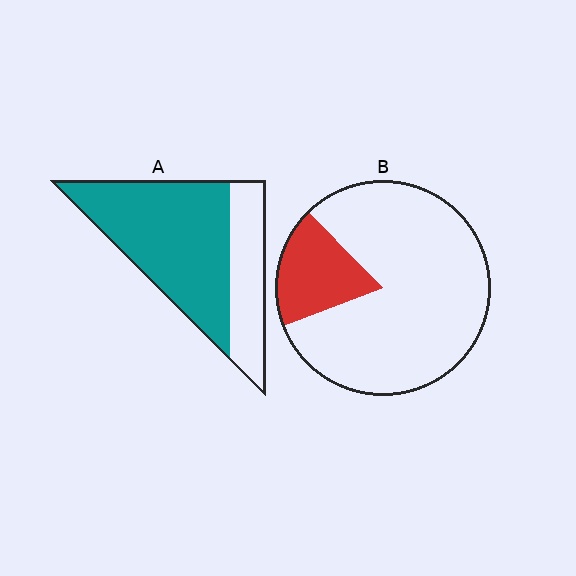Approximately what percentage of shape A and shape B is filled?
A is approximately 70% and B is approximately 20%.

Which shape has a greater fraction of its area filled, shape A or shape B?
Shape A.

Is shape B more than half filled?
No.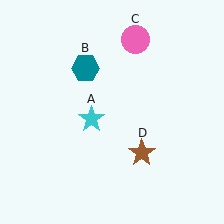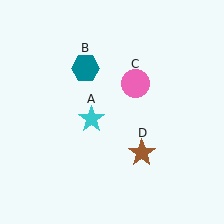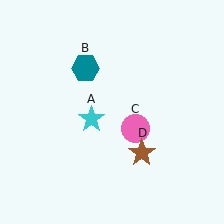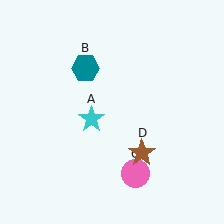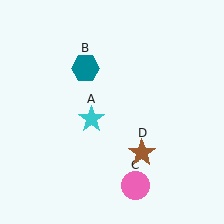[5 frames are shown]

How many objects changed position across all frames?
1 object changed position: pink circle (object C).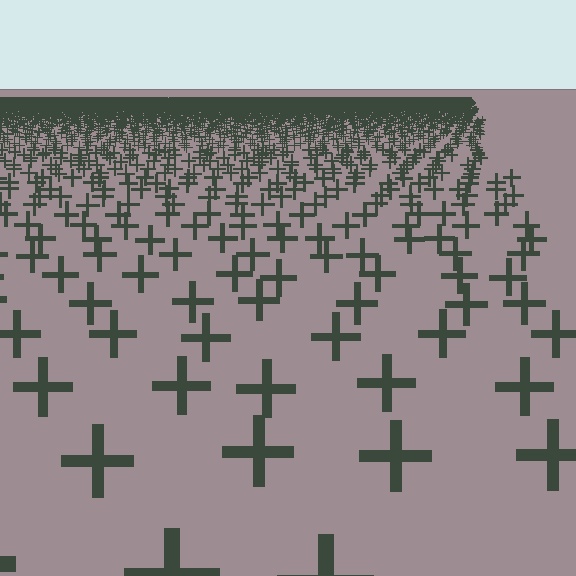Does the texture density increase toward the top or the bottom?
Density increases toward the top.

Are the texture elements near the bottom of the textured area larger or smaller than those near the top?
Larger. Near the bottom, elements are closer to the viewer and appear at a bigger on-screen size.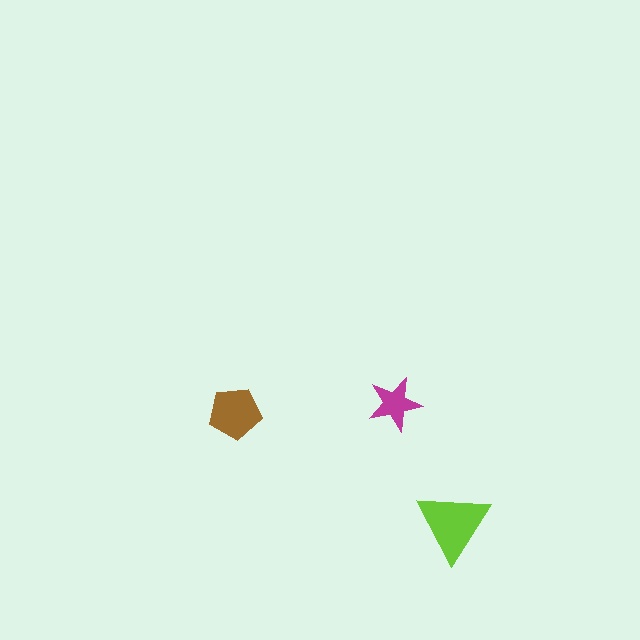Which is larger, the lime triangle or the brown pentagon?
The lime triangle.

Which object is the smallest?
The magenta star.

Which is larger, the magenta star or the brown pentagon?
The brown pentagon.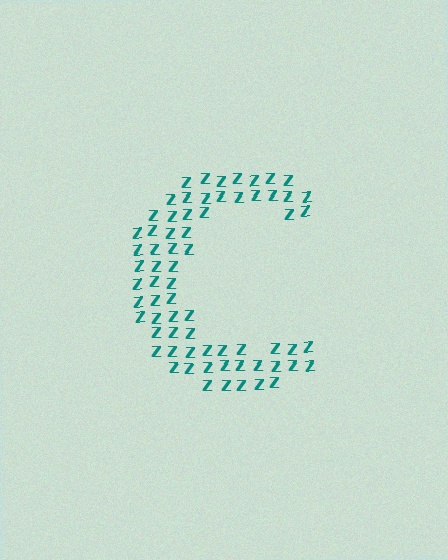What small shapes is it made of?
It is made of small letter Z's.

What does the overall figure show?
The overall figure shows the letter C.